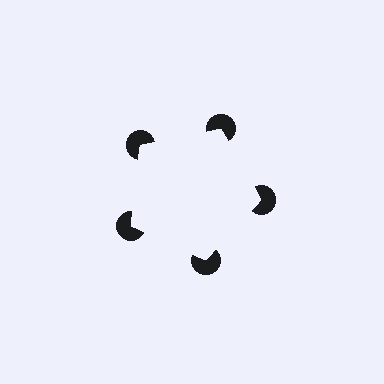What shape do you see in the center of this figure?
An illusory pentagon — its edges are inferred from the aligned wedge cuts in the pac-man discs, not physically drawn.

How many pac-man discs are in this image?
There are 5 — one at each vertex of the illusory pentagon.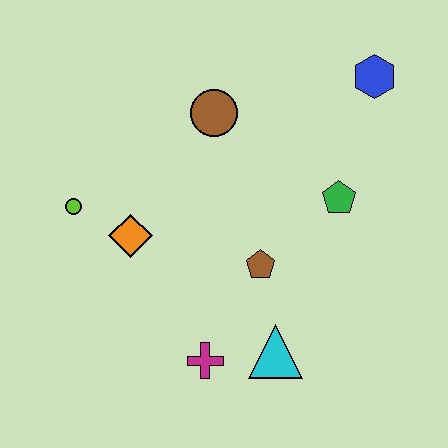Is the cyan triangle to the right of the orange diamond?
Yes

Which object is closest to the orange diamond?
The lime circle is closest to the orange diamond.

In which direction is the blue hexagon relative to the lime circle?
The blue hexagon is to the right of the lime circle.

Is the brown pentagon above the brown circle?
No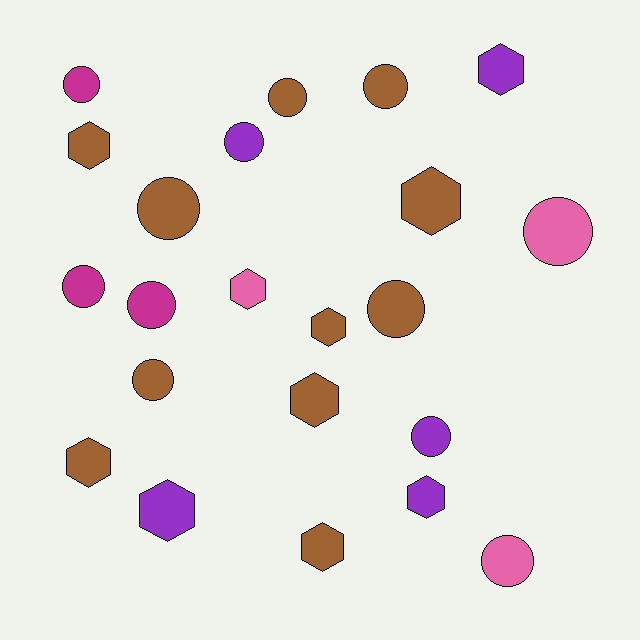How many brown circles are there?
There are 5 brown circles.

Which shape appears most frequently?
Circle, with 12 objects.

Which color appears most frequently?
Brown, with 11 objects.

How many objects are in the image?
There are 22 objects.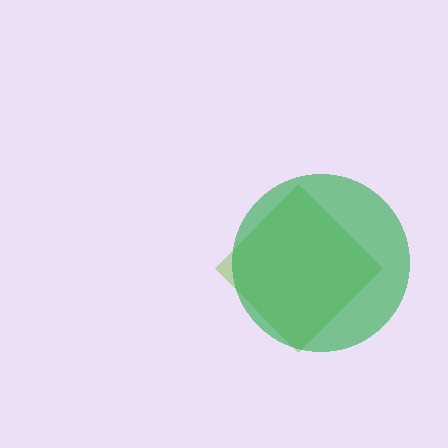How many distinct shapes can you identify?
There are 2 distinct shapes: a lime diamond, a green circle.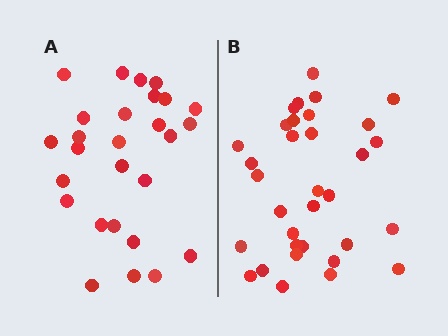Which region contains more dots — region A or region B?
Region B (the right region) has more dots.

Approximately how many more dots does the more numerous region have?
Region B has about 6 more dots than region A.